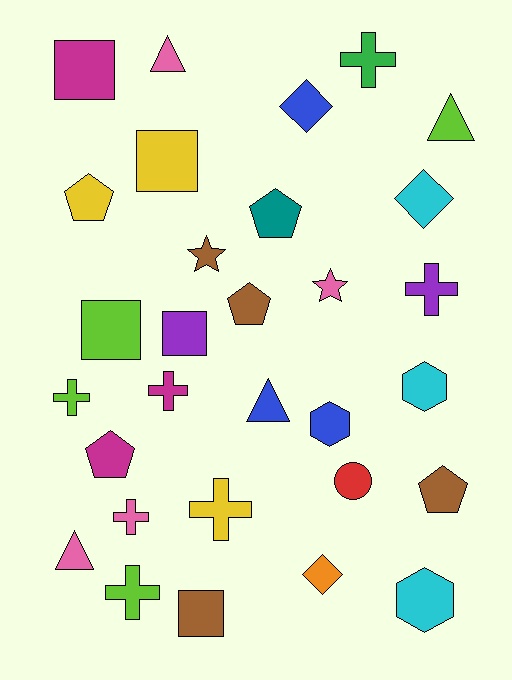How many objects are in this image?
There are 30 objects.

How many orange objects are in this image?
There is 1 orange object.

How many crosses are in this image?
There are 7 crosses.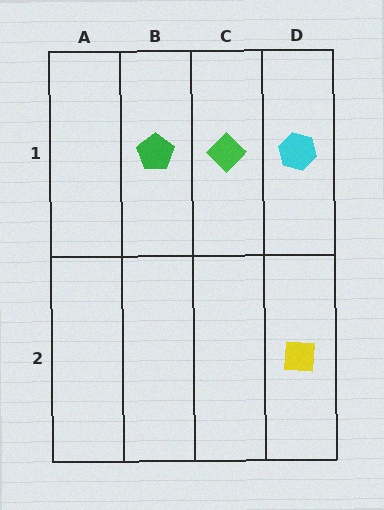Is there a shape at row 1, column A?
No, that cell is empty.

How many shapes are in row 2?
1 shape.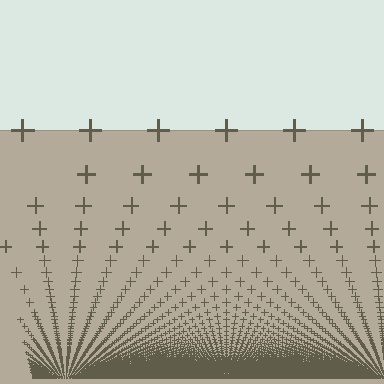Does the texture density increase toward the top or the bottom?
Density increases toward the bottom.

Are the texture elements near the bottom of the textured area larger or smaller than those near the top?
Smaller. The gradient is inverted — elements near the bottom are smaller and denser.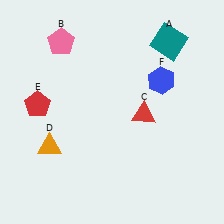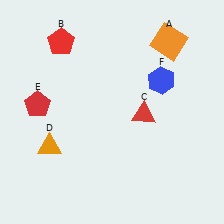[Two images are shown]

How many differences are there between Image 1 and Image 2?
There are 2 differences between the two images.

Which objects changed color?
A changed from teal to orange. B changed from pink to red.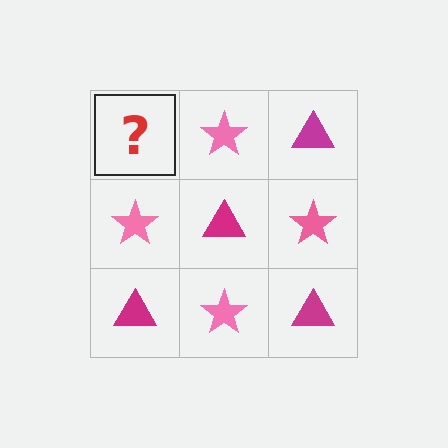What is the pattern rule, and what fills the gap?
The rule is that it alternates magenta triangle and pink star in a checkerboard pattern. The gap should be filled with a magenta triangle.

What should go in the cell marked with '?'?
The missing cell should contain a magenta triangle.